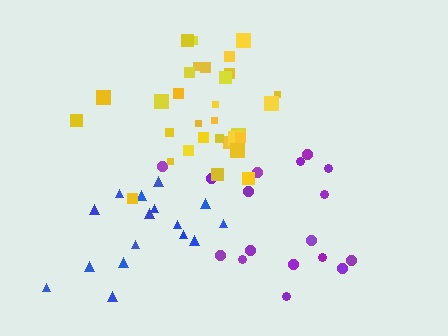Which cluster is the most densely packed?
Yellow.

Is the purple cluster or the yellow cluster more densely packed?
Yellow.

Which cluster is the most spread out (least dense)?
Purple.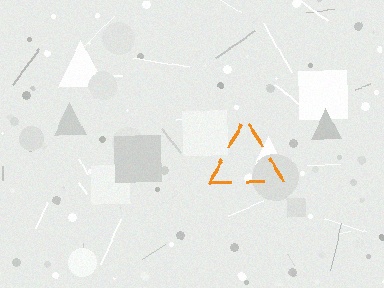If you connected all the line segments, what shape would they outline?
They would outline a triangle.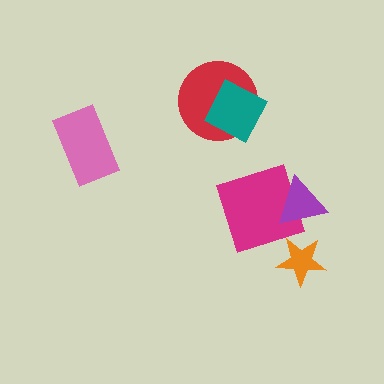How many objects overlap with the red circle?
1 object overlaps with the red circle.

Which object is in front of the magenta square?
The purple triangle is in front of the magenta square.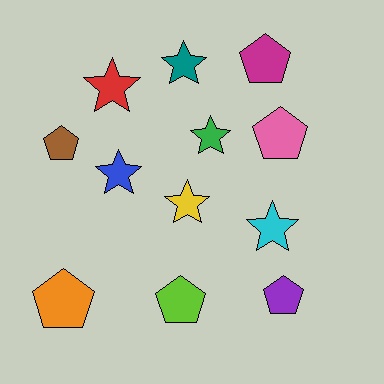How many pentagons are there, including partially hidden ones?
There are 6 pentagons.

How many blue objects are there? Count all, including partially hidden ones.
There is 1 blue object.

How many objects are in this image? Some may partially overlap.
There are 12 objects.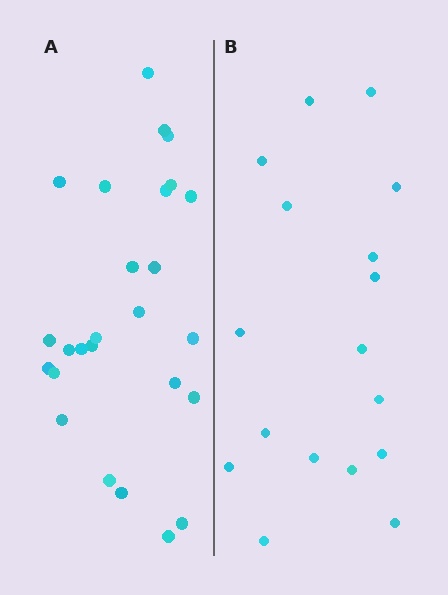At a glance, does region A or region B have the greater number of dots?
Region A (the left region) has more dots.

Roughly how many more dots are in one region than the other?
Region A has roughly 8 or so more dots than region B.